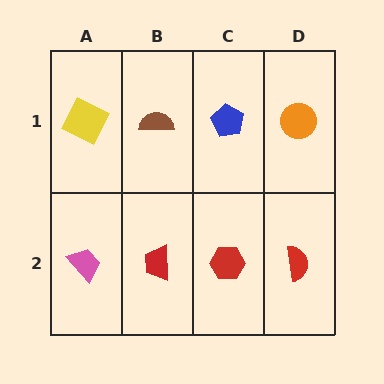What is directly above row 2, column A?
A yellow square.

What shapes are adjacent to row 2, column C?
A blue pentagon (row 1, column C), a red trapezoid (row 2, column B), a red semicircle (row 2, column D).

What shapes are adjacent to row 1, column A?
A pink trapezoid (row 2, column A), a brown semicircle (row 1, column B).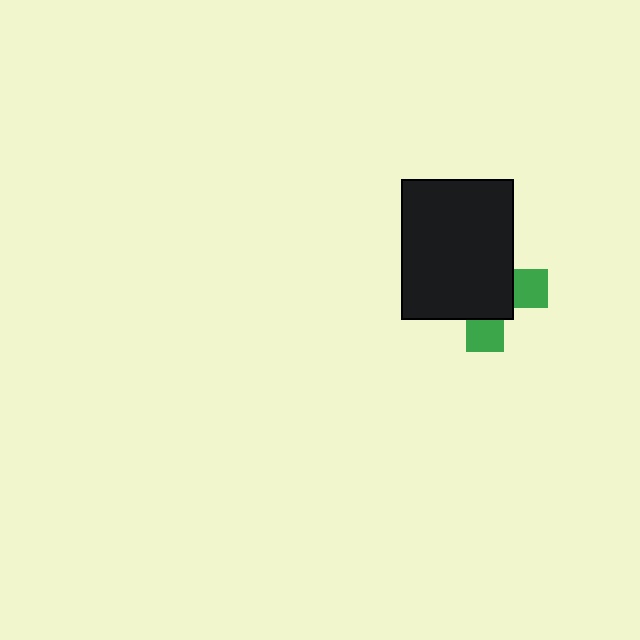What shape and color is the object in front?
The object in front is a black rectangle.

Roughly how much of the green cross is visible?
A small part of it is visible (roughly 31%).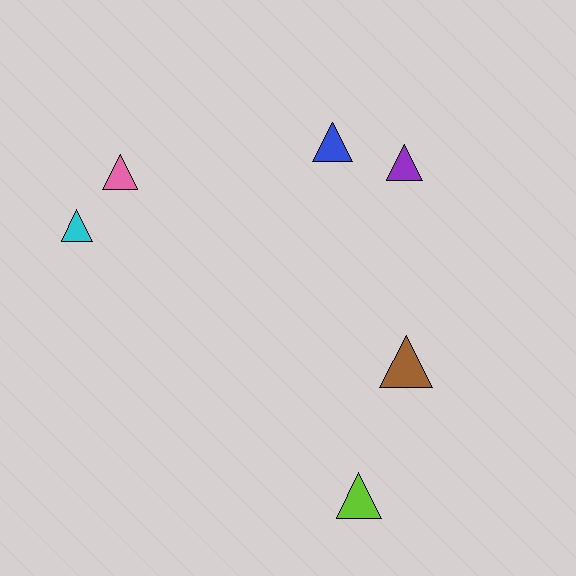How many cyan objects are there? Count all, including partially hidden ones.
There is 1 cyan object.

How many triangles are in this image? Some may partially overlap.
There are 6 triangles.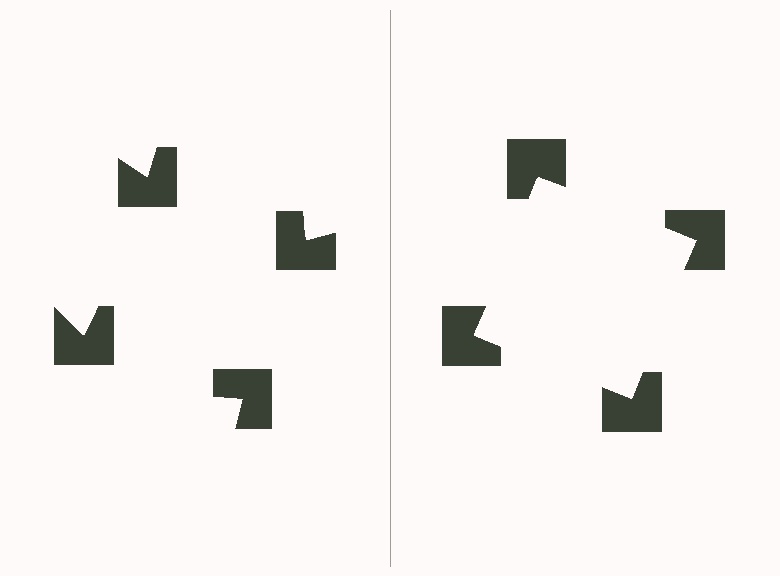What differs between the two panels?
The notched squares are positioned identically on both sides; only the wedge orientations differ. On the right they align to a square; on the left they are misaligned.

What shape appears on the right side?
An illusory square.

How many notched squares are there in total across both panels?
8 — 4 on each side.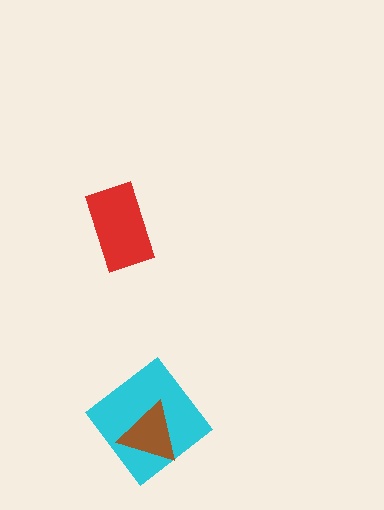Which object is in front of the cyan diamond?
The brown triangle is in front of the cyan diamond.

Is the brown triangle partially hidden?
No, no other shape covers it.